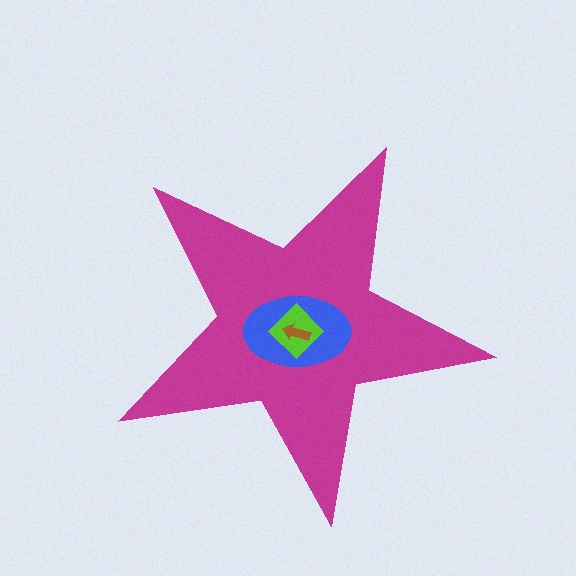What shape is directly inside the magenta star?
The blue ellipse.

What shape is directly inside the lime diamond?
The brown arrow.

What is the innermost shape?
The brown arrow.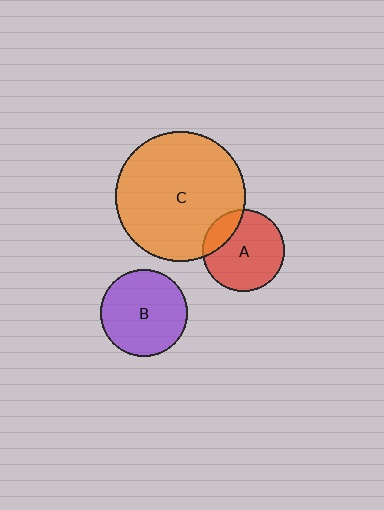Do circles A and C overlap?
Yes.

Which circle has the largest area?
Circle C (orange).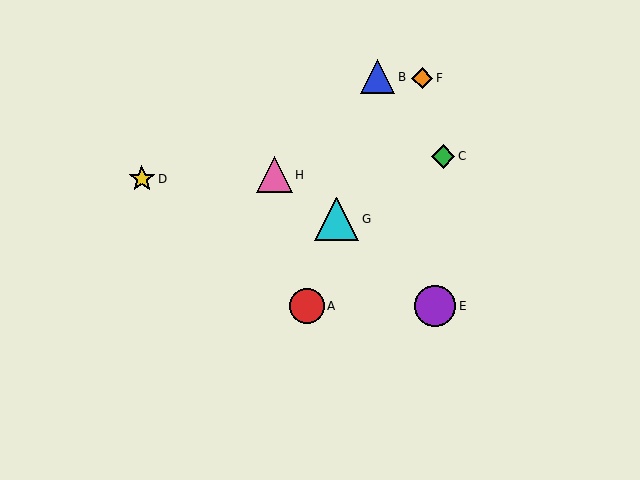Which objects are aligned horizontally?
Objects A, E are aligned horizontally.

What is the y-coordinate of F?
Object F is at y≈78.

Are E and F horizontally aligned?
No, E is at y≈306 and F is at y≈78.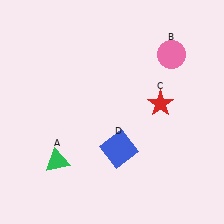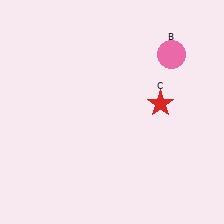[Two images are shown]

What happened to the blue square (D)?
The blue square (D) was removed in Image 2. It was in the bottom-right area of Image 1.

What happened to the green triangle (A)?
The green triangle (A) was removed in Image 2. It was in the bottom-left area of Image 1.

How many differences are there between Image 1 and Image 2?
There are 2 differences between the two images.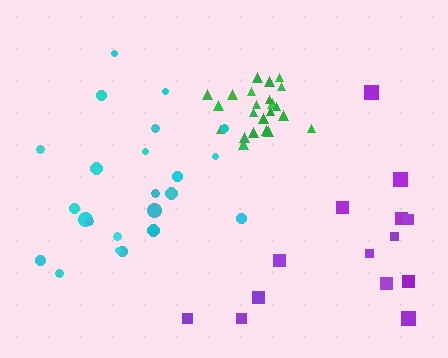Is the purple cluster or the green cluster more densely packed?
Green.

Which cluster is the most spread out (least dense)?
Purple.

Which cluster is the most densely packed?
Green.